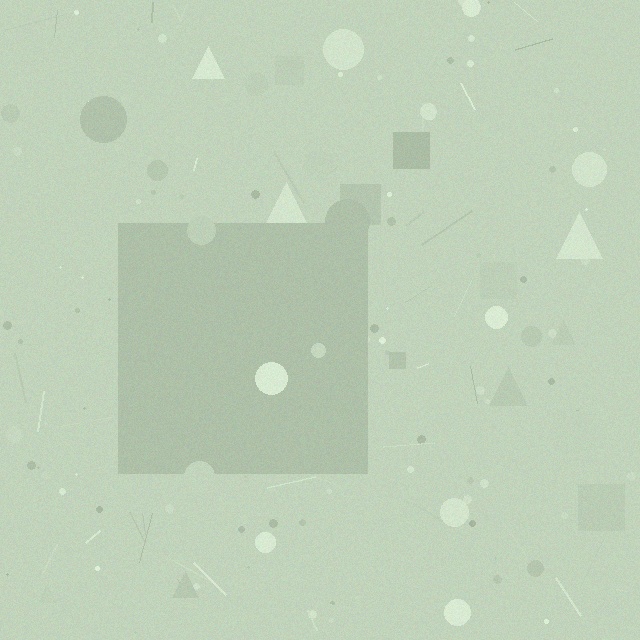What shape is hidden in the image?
A square is hidden in the image.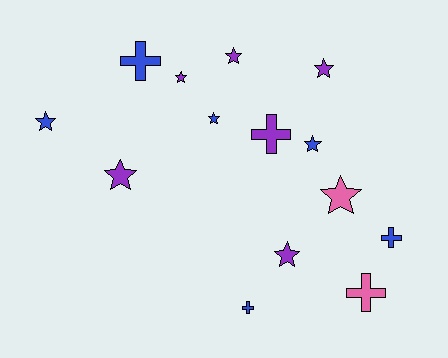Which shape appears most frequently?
Star, with 9 objects.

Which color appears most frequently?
Purple, with 6 objects.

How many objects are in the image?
There are 14 objects.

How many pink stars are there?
There is 1 pink star.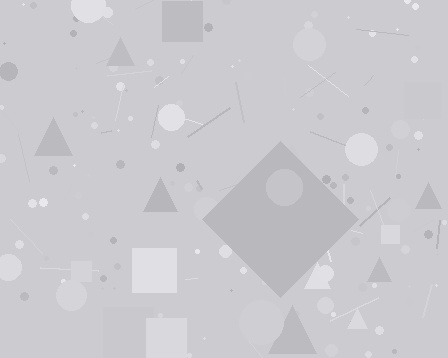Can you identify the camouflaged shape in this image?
The camouflaged shape is a diamond.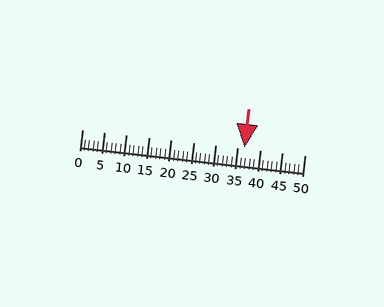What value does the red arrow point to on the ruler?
The red arrow points to approximately 36.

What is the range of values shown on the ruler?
The ruler shows values from 0 to 50.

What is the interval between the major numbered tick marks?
The major tick marks are spaced 5 units apart.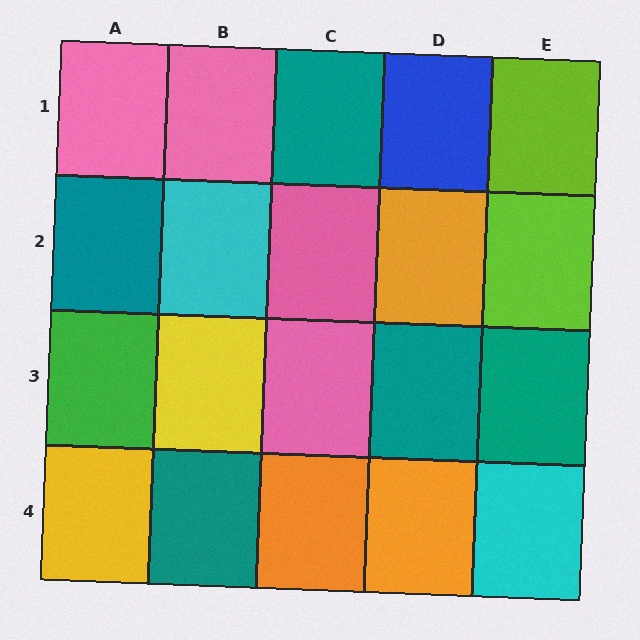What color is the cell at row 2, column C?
Pink.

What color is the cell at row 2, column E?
Lime.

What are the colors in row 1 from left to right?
Pink, pink, teal, blue, lime.